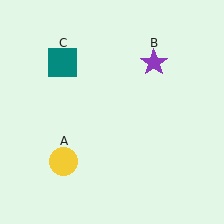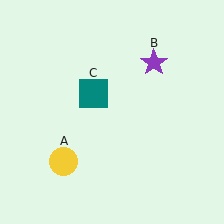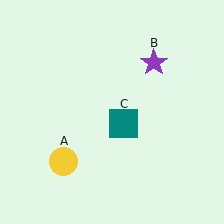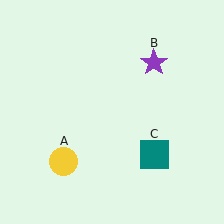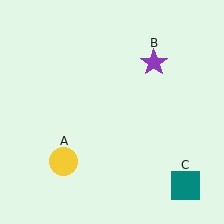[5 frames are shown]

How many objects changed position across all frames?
1 object changed position: teal square (object C).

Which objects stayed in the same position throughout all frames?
Yellow circle (object A) and purple star (object B) remained stationary.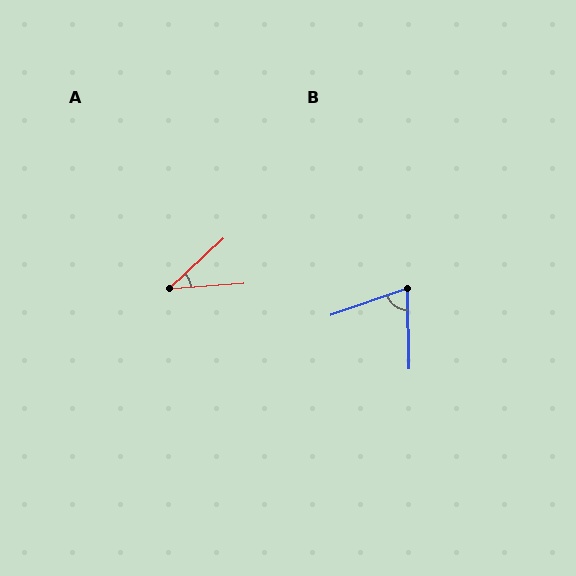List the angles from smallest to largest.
A (38°), B (72°).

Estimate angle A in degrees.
Approximately 38 degrees.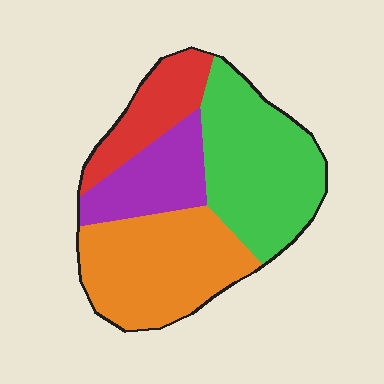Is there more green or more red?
Green.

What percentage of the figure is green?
Green covers 35% of the figure.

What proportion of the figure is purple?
Purple takes up about one sixth (1/6) of the figure.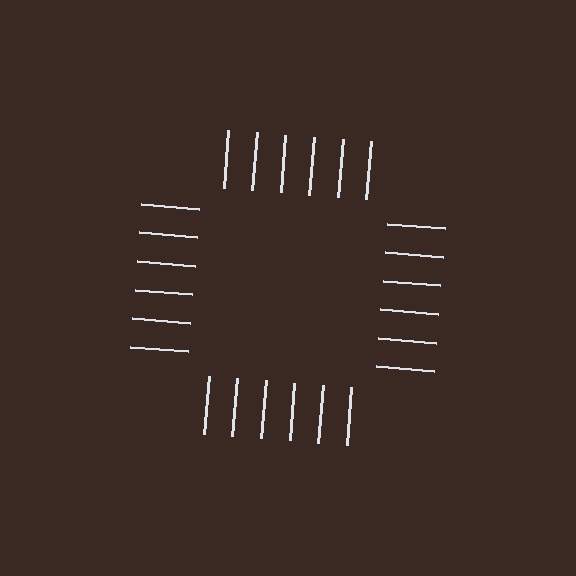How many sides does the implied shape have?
4 sides — the line-ends trace a square.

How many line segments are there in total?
24 — 6 along each of the 4 edges.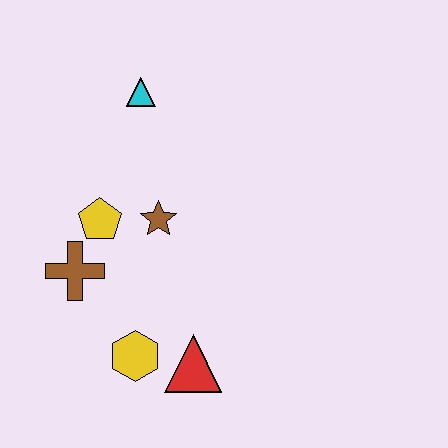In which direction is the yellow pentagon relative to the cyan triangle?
The yellow pentagon is below the cyan triangle.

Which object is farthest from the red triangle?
The cyan triangle is farthest from the red triangle.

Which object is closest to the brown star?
The yellow pentagon is closest to the brown star.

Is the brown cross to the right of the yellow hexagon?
No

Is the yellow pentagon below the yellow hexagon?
No